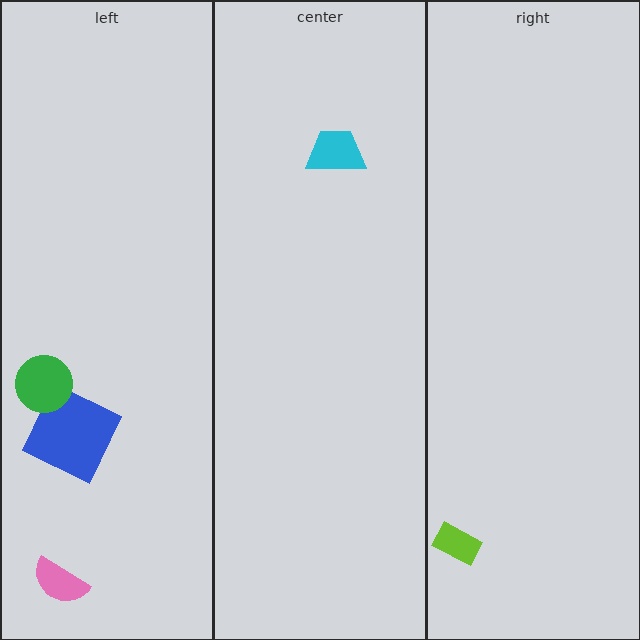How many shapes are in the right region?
1.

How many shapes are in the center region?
1.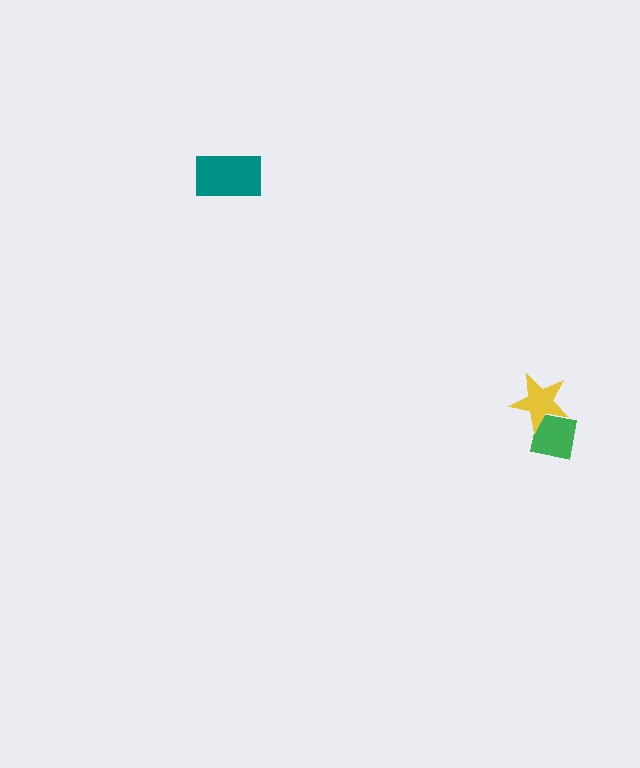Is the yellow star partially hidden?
No, no other shape covers it.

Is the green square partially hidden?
Yes, it is partially covered by another shape.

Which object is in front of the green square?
The yellow star is in front of the green square.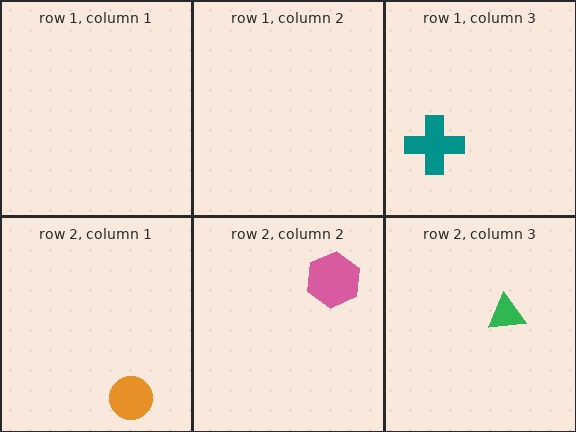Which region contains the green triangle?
The row 2, column 3 region.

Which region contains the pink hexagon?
The row 2, column 2 region.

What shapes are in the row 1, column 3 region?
The teal cross.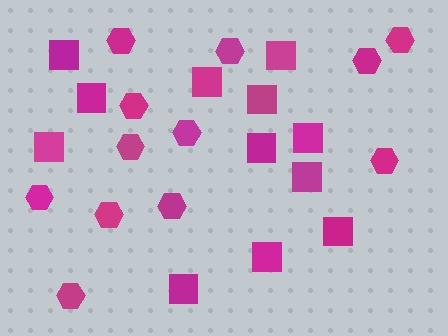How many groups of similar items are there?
There are 2 groups: one group of squares (12) and one group of hexagons (12).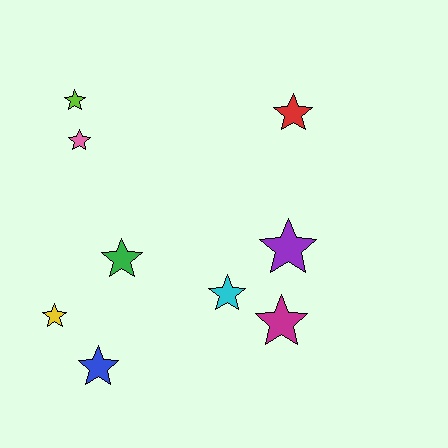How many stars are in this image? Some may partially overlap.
There are 9 stars.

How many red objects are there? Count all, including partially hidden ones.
There is 1 red object.